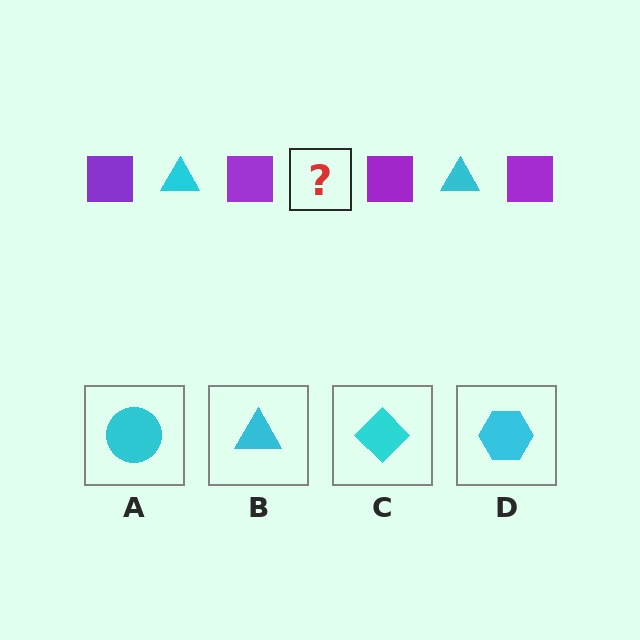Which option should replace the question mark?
Option B.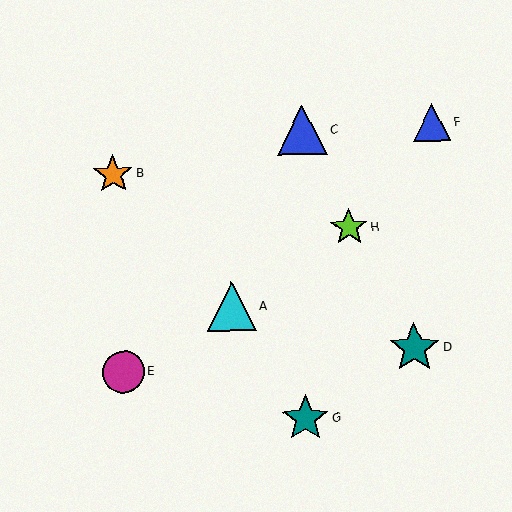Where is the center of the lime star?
The center of the lime star is at (349, 227).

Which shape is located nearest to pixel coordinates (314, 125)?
The blue triangle (labeled C) at (302, 130) is nearest to that location.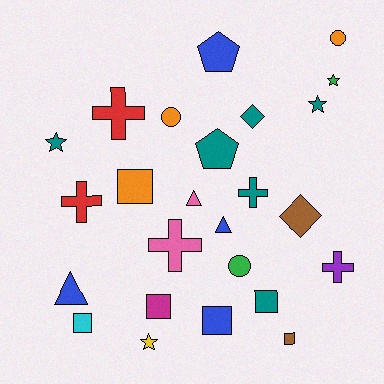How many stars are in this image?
There are 4 stars.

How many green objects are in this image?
There are 2 green objects.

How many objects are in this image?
There are 25 objects.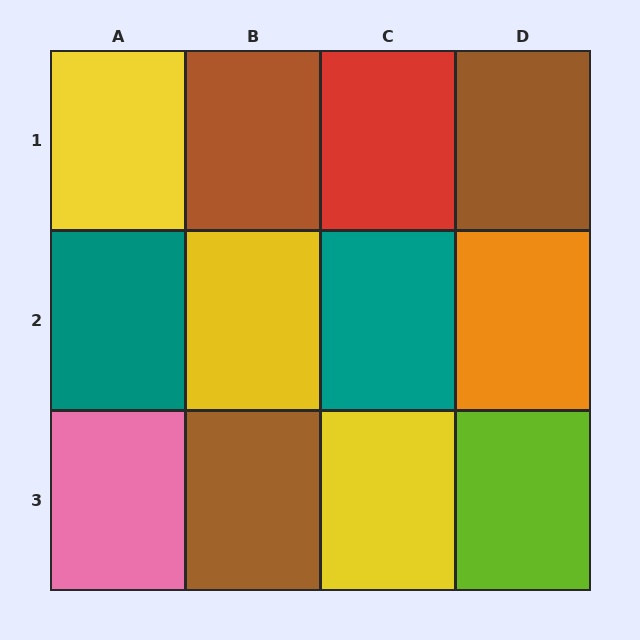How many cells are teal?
2 cells are teal.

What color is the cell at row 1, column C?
Red.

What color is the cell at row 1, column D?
Brown.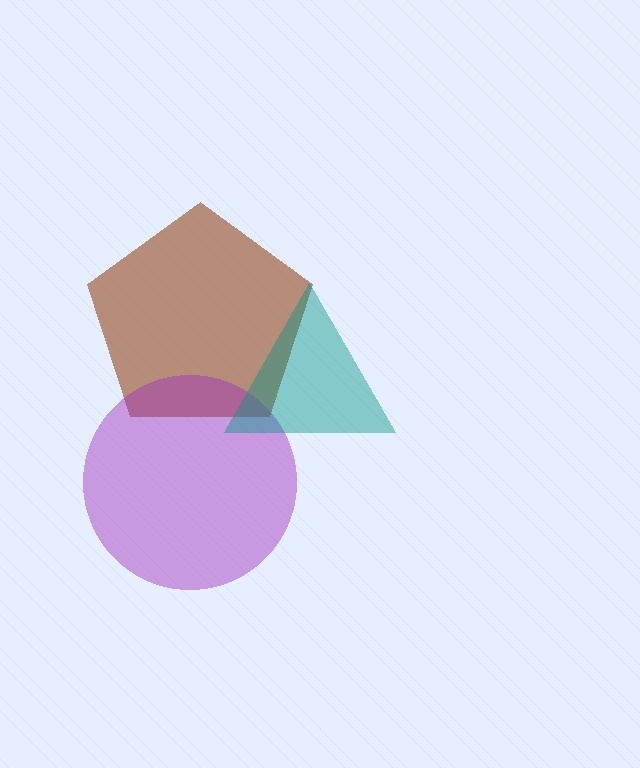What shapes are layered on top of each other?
The layered shapes are: a brown pentagon, a purple circle, a teal triangle.